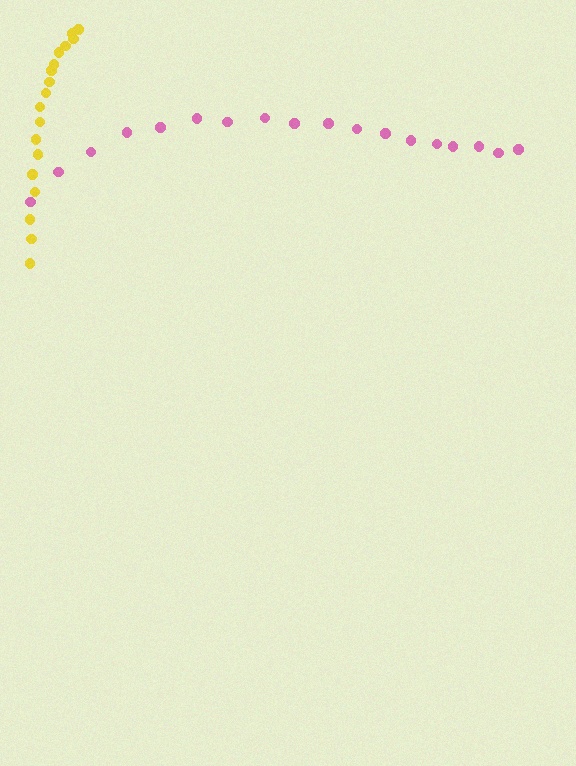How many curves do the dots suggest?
There are 2 distinct paths.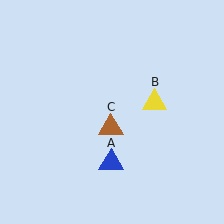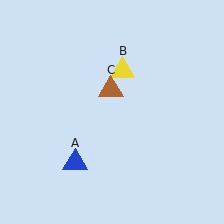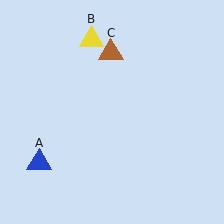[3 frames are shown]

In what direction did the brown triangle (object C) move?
The brown triangle (object C) moved up.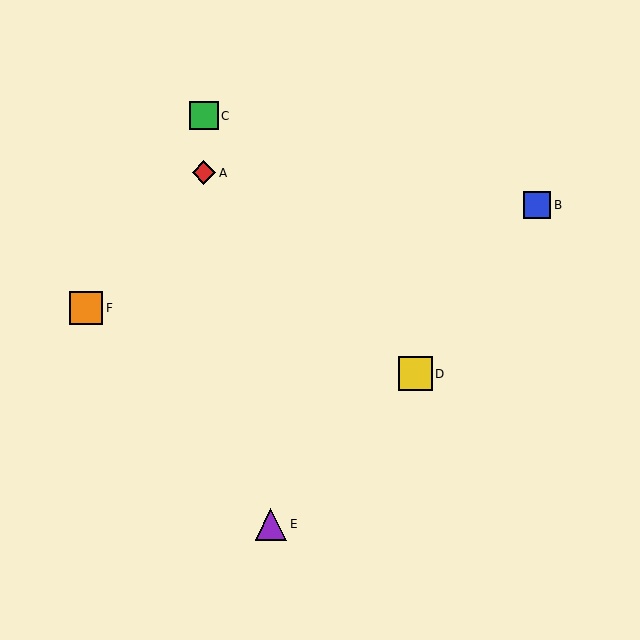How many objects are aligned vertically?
2 objects (A, C) are aligned vertically.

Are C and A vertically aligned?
Yes, both are at x≈204.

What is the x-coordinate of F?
Object F is at x≈86.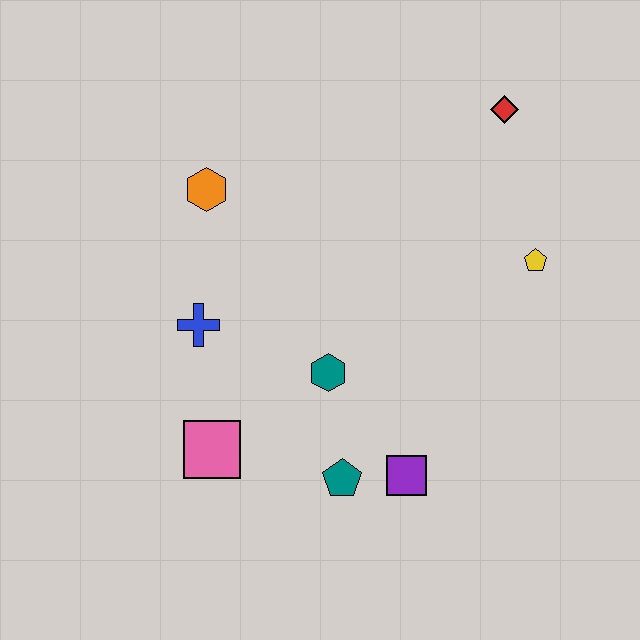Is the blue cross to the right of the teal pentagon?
No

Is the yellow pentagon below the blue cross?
No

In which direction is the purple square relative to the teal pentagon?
The purple square is to the right of the teal pentagon.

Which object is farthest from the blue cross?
The red diamond is farthest from the blue cross.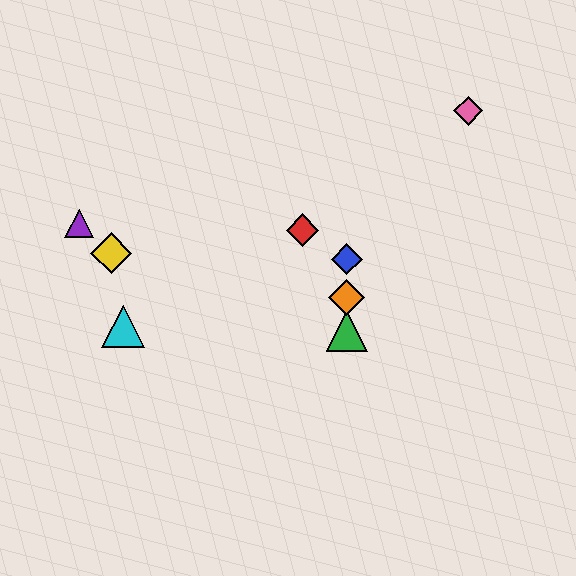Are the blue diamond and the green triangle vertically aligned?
Yes, both are at x≈347.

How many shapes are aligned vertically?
3 shapes (the blue diamond, the green triangle, the orange diamond) are aligned vertically.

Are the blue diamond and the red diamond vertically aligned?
No, the blue diamond is at x≈347 and the red diamond is at x≈302.